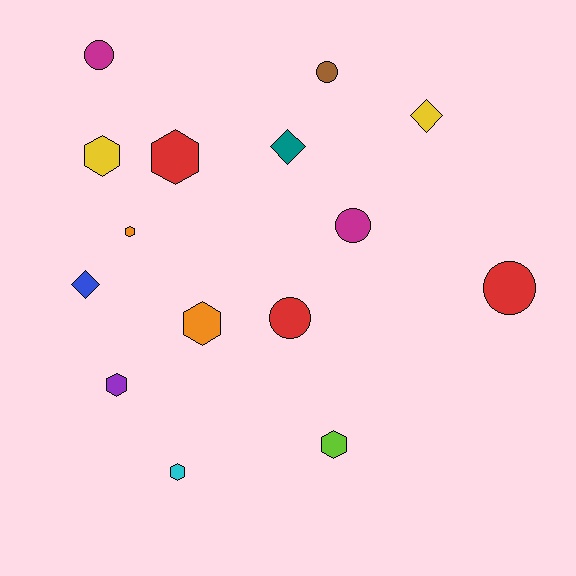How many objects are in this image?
There are 15 objects.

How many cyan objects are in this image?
There is 1 cyan object.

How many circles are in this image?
There are 5 circles.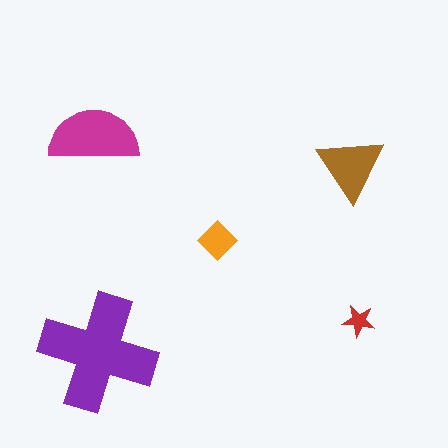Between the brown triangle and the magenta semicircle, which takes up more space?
The magenta semicircle.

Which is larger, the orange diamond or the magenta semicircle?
The magenta semicircle.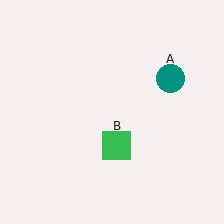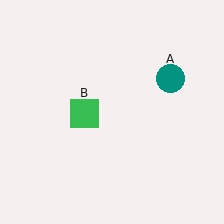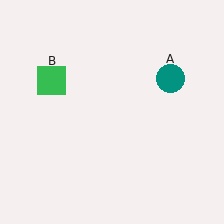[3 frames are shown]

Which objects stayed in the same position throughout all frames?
Teal circle (object A) remained stationary.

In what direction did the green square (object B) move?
The green square (object B) moved up and to the left.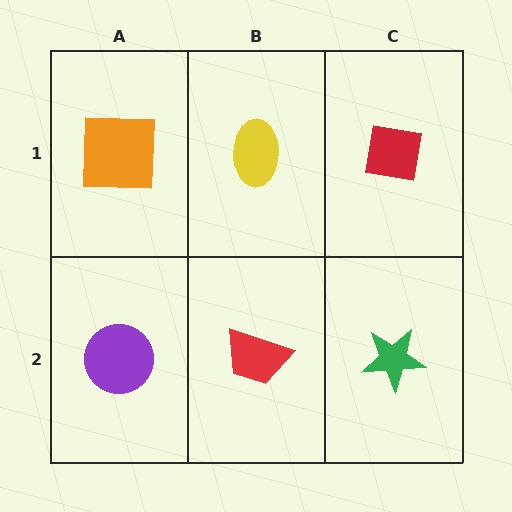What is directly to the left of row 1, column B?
An orange square.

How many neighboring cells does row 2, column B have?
3.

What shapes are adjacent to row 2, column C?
A red square (row 1, column C), a red trapezoid (row 2, column B).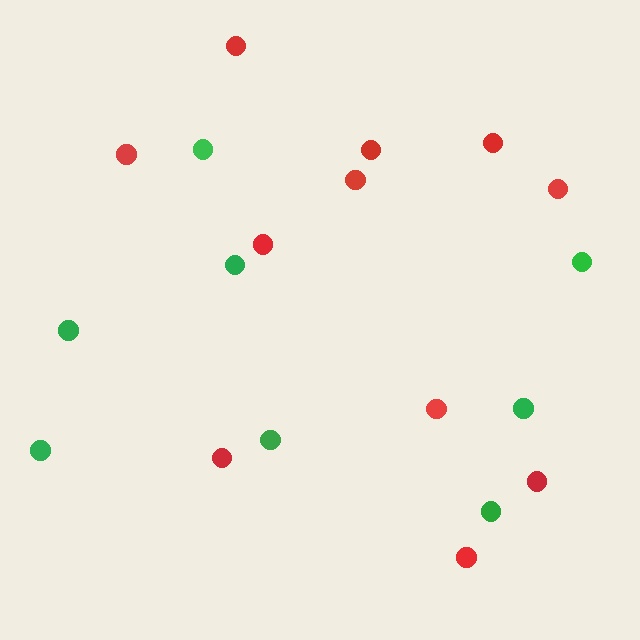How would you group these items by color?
There are 2 groups: one group of red circles (11) and one group of green circles (8).